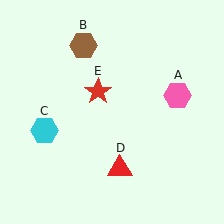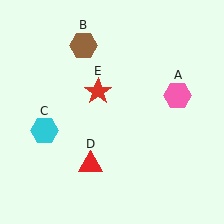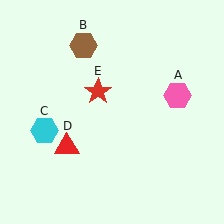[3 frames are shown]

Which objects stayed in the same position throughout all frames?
Pink hexagon (object A) and brown hexagon (object B) and cyan hexagon (object C) and red star (object E) remained stationary.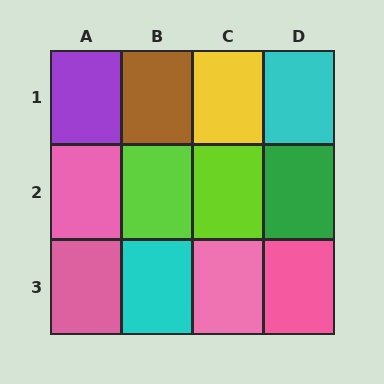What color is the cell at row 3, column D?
Pink.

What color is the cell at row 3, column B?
Cyan.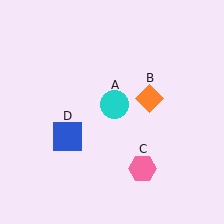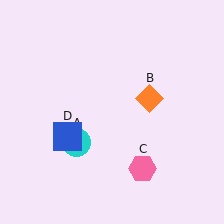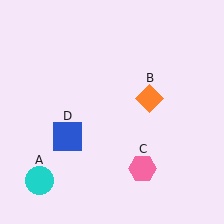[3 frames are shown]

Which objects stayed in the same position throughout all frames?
Orange diamond (object B) and pink hexagon (object C) and blue square (object D) remained stationary.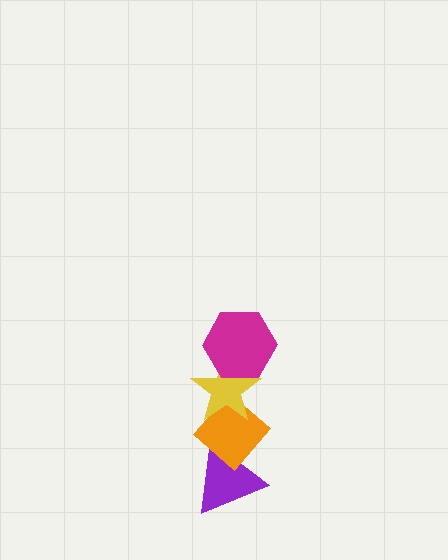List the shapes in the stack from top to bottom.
From top to bottom: the magenta hexagon, the yellow star, the orange diamond, the purple triangle.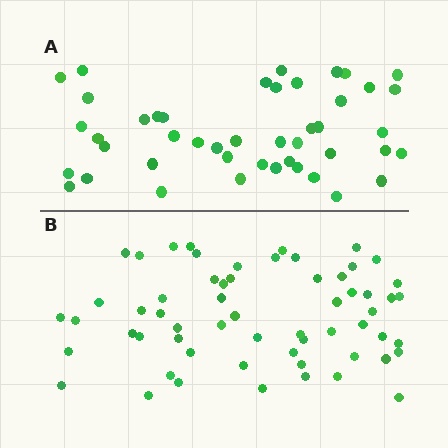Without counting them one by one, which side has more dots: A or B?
Region B (the bottom region) has more dots.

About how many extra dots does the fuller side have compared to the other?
Region B has approximately 15 more dots than region A.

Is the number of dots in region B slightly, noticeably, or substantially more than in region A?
Region B has noticeably more, but not dramatically so. The ratio is roughly 1.3 to 1.